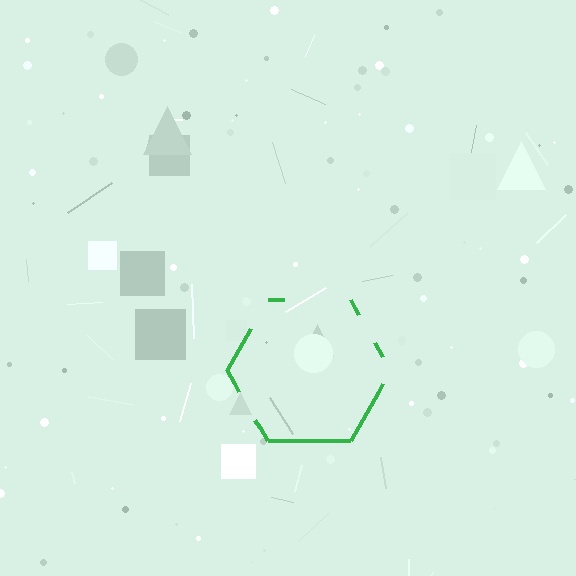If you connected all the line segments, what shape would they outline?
They would outline a hexagon.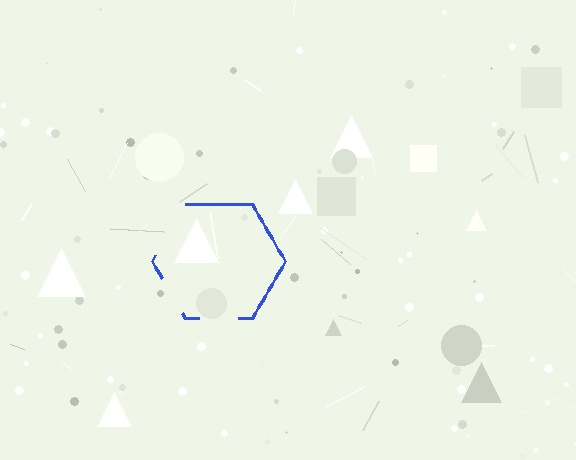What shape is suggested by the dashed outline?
The dashed outline suggests a hexagon.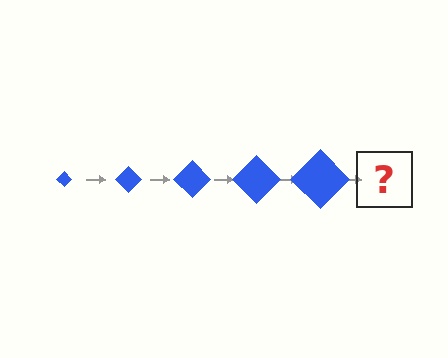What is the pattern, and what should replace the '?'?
The pattern is that the diamond gets progressively larger each step. The '?' should be a blue diamond, larger than the previous one.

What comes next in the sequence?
The next element should be a blue diamond, larger than the previous one.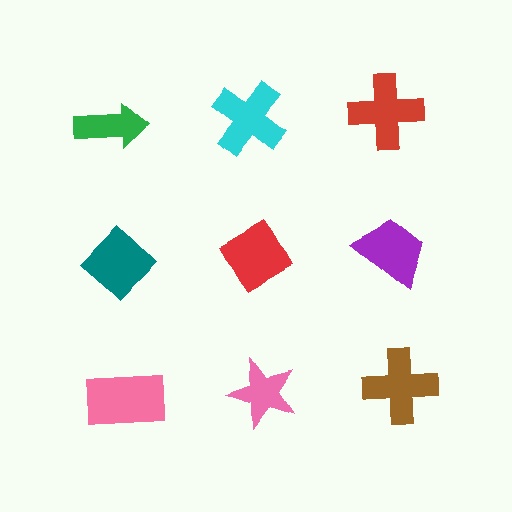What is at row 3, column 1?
A pink rectangle.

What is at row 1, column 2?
A cyan cross.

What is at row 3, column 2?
A pink star.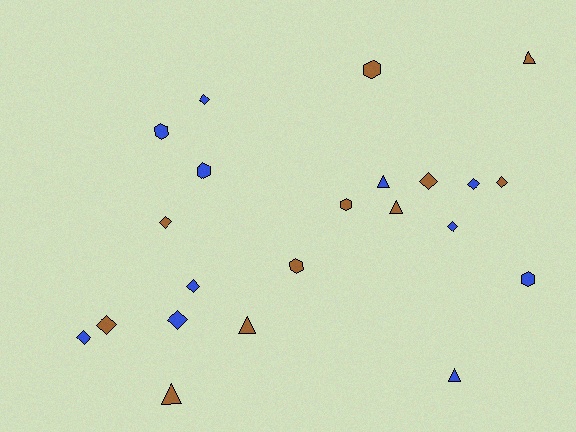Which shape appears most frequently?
Diamond, with 10 objects.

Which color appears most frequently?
Brown, with 11 objects.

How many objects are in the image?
There are 22 objects.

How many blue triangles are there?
There are 2 blue triangles.